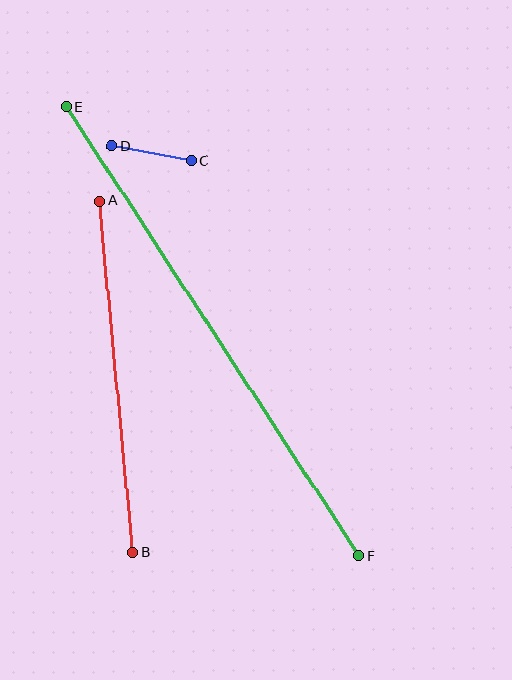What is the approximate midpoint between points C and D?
The midpoint is at approximately (152, 153) pixels.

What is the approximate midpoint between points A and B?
The midpoint is at approximately (116, 377) pixels.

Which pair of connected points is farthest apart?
Points E and F are farthest apart.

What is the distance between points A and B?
The distance is approximately 353 pixels.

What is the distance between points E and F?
The distance is approximately 536 pixels.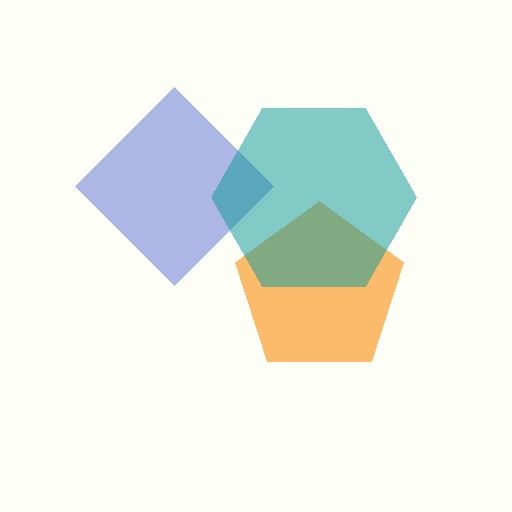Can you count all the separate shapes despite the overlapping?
Yes, there are 3 separate shapes.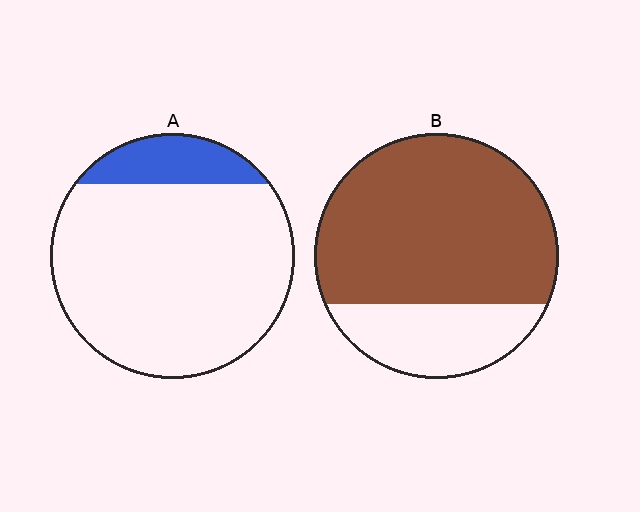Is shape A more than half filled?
No.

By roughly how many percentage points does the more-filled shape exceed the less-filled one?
By roughly 60 percentage points (B over A).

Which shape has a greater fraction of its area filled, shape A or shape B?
Shape B.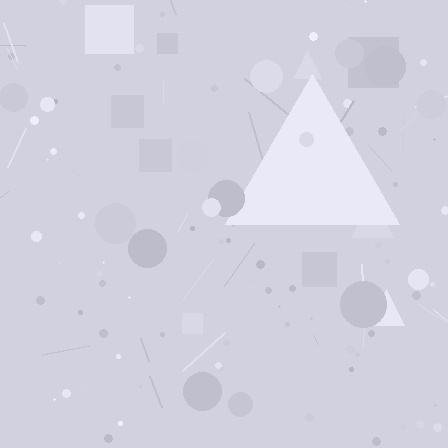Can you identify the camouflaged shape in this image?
The camouflaged shape is a triangle.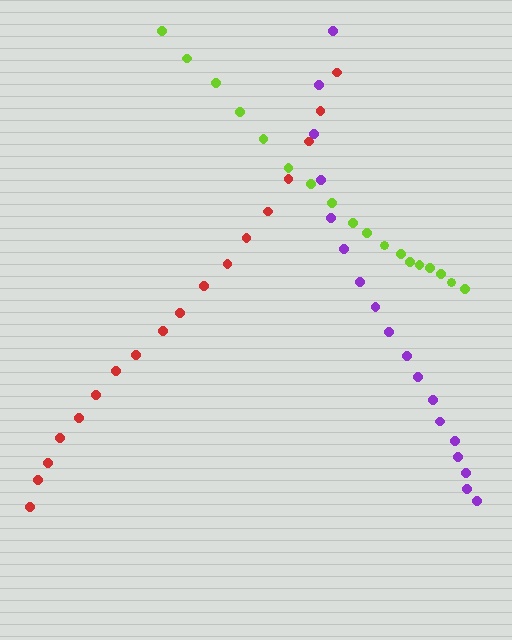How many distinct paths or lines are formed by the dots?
There are 3 distinct paths.